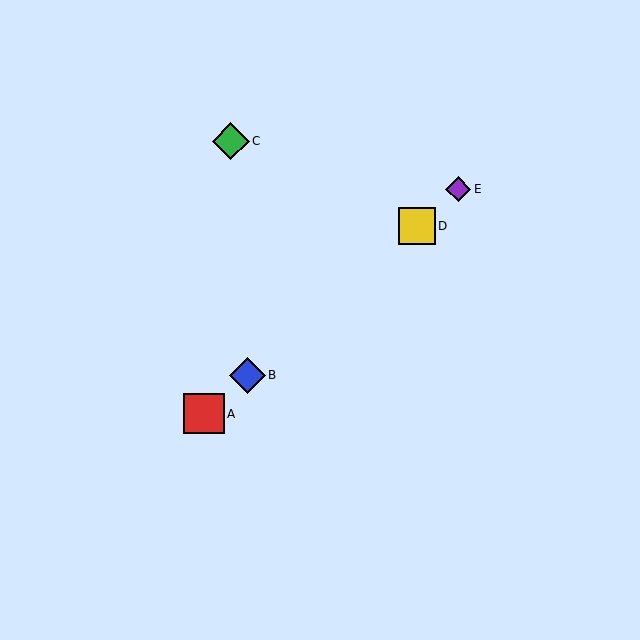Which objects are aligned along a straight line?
Objects A, B, D, E are aligned along a straight line.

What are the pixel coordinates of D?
Object D is at (417, 226).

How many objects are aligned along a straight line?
4 objects (A, B, D, E) are aligned along a straight line.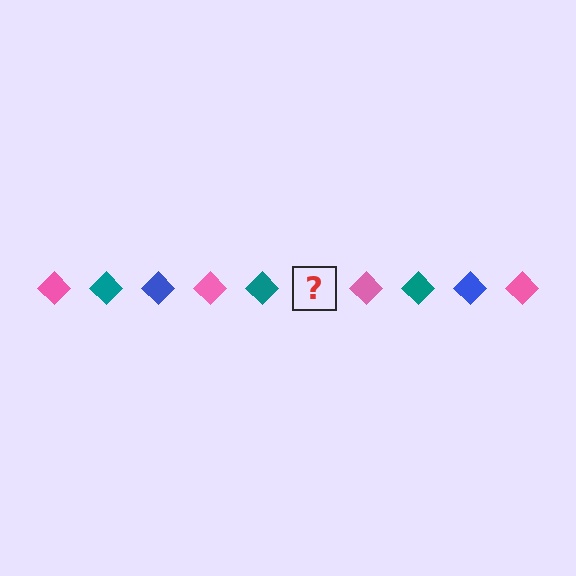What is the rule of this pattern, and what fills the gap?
The rule is that the pattern cycles through pink, teal, blue diamonds. The gap should be filled with a blue diamond.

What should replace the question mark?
The question mark should be replaced with a blue diamond.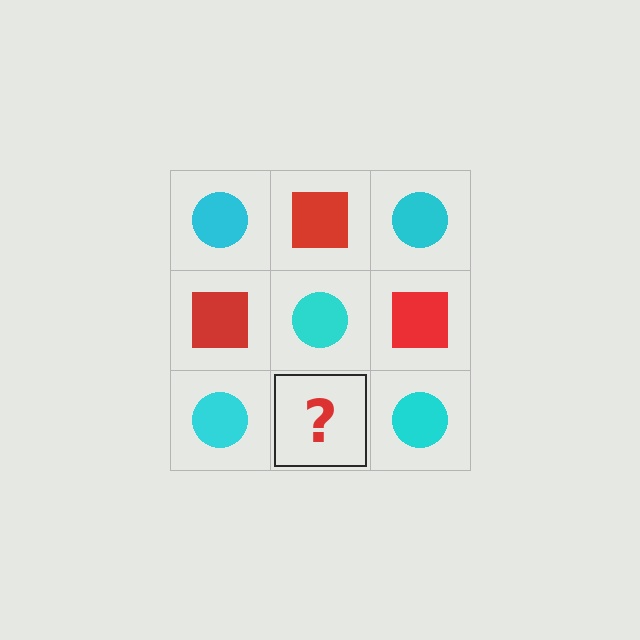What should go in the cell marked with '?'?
The missing cell should contain a red square.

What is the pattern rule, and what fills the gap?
The rule is that it alternates cyan circle and red square in a checkerboard pattern. The gap should be filled with a red square.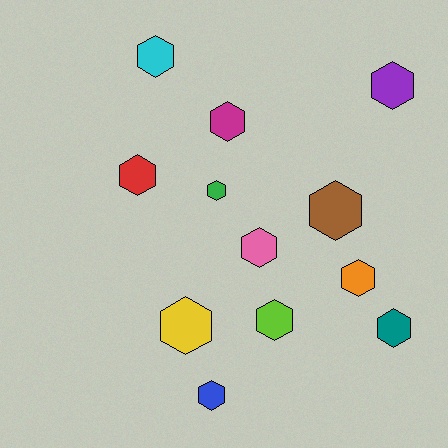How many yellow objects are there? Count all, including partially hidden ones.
There is 1 yellow object.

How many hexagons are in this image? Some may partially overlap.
There are 12 hexagons.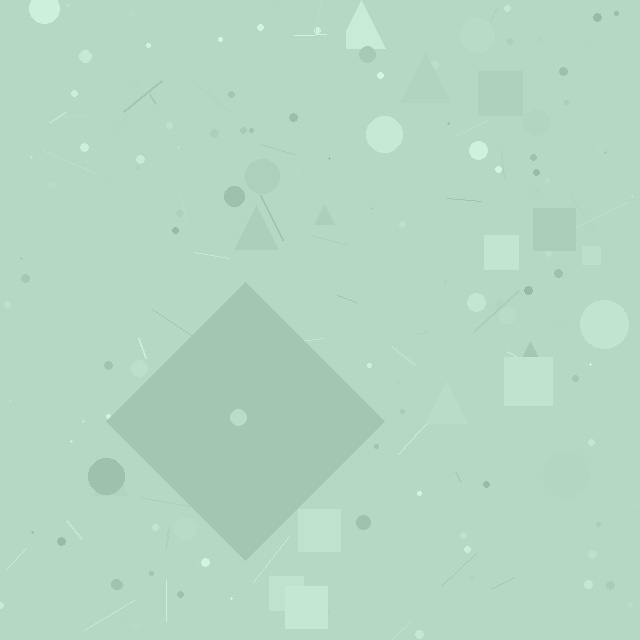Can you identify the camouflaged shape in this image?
The camouflaged shape is a diamond.